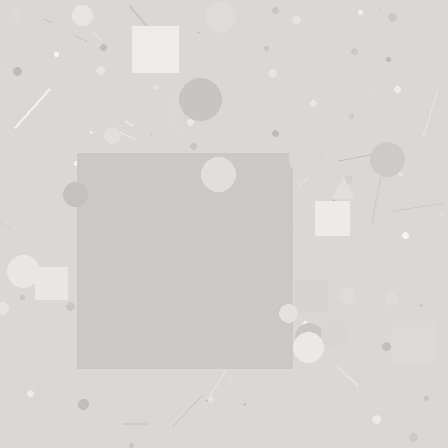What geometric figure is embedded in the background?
A square is embedded in the background.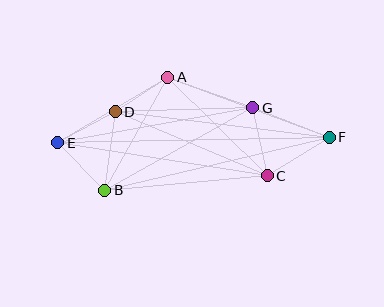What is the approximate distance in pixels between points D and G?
The distance between D and G is approximately 138 pixels.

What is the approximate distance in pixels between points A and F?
The distance between A and F is approximately 172 pixels.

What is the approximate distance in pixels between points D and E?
The distance between D and E is approximately 65 pixels.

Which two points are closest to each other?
Points A and D are closest to each other.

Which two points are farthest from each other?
Points E and F are farthest from each other.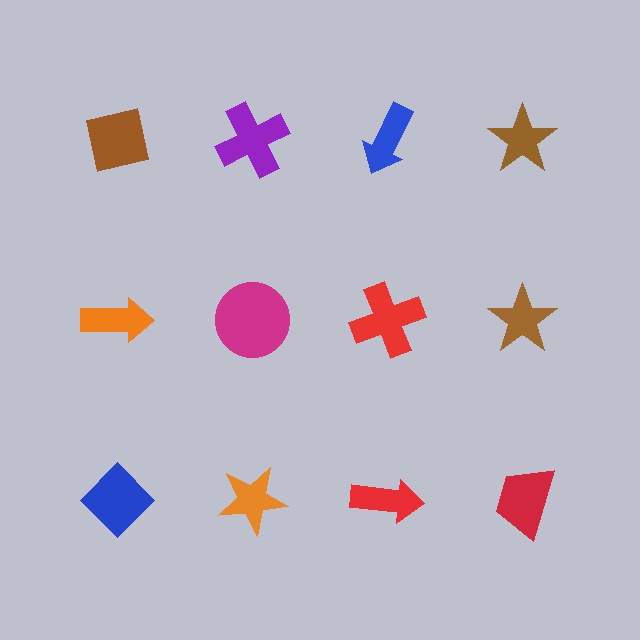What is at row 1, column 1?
A brown square.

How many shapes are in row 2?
4 shapes.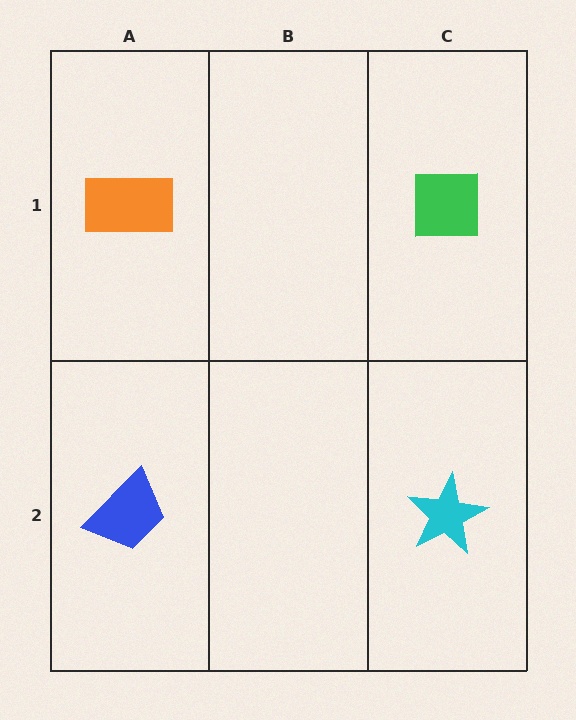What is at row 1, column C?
A green square.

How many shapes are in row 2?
2 shapes.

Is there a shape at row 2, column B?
No, that cell is empty.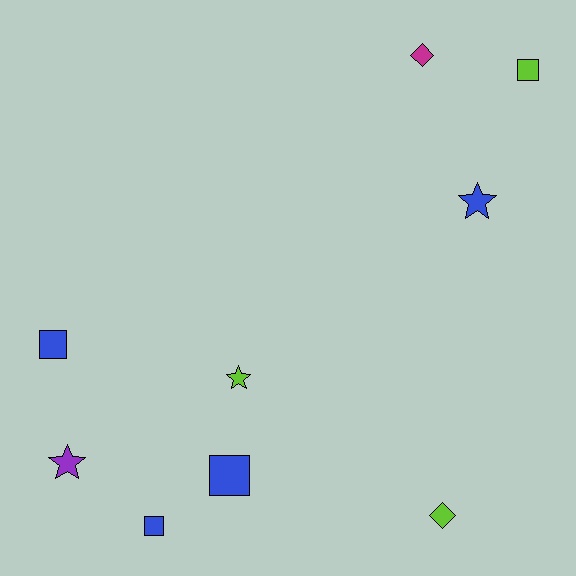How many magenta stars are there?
There are no magenta stars.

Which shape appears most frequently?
Square, with 4 objects.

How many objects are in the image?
There are 9 objects.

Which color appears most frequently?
Blue, with 4 objects.